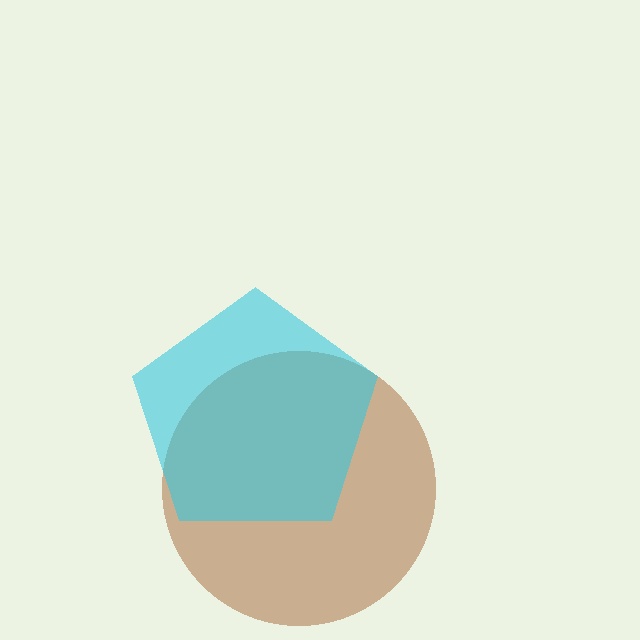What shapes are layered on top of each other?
The layered shapes are: a brown circle, a cyan pentagon.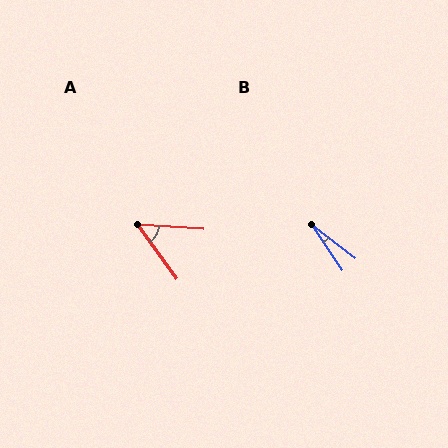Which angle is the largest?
A, at approximately 50 degrees.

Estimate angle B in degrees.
Approximately 19 degrees.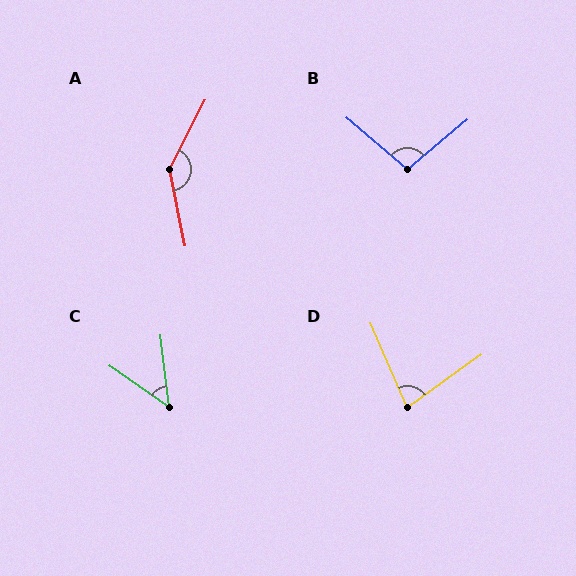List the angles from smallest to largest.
C (49°), D (77°), B (100°), A (142°).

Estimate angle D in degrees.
Approximately 77 degrees.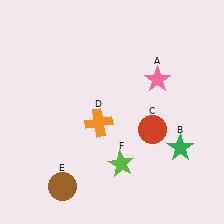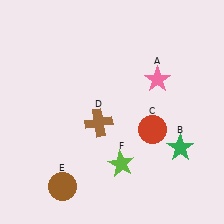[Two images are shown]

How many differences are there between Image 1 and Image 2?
There is 1 difference between the two images.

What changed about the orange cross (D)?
In Image 1, D is orange. In Image 2, it changed to brown.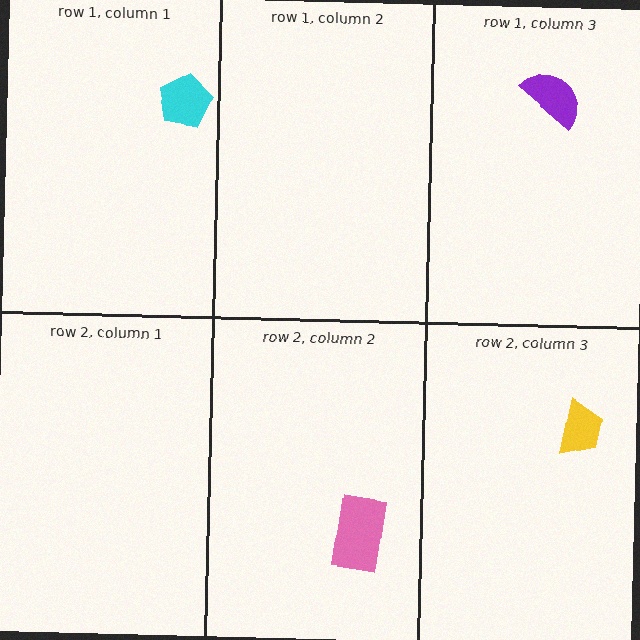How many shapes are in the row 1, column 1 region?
1.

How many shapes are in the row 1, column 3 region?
1.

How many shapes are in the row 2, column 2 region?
1.